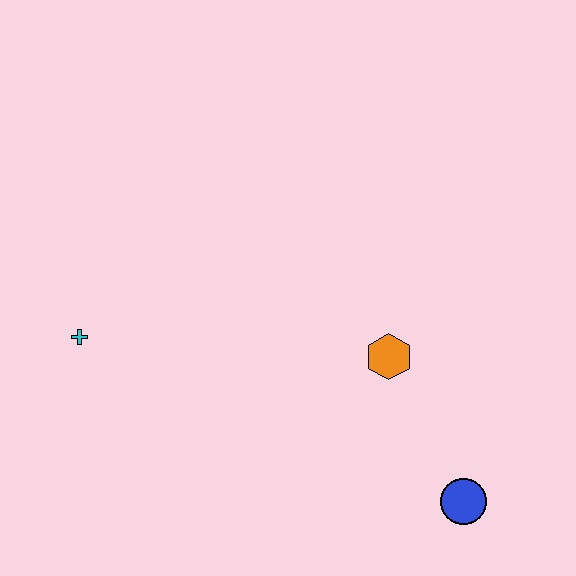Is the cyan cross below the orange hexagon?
No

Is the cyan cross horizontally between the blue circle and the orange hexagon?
No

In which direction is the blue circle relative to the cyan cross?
The blue circle is to the right of the cyan cross.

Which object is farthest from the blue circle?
The cyan cross is farthest from the blue circle.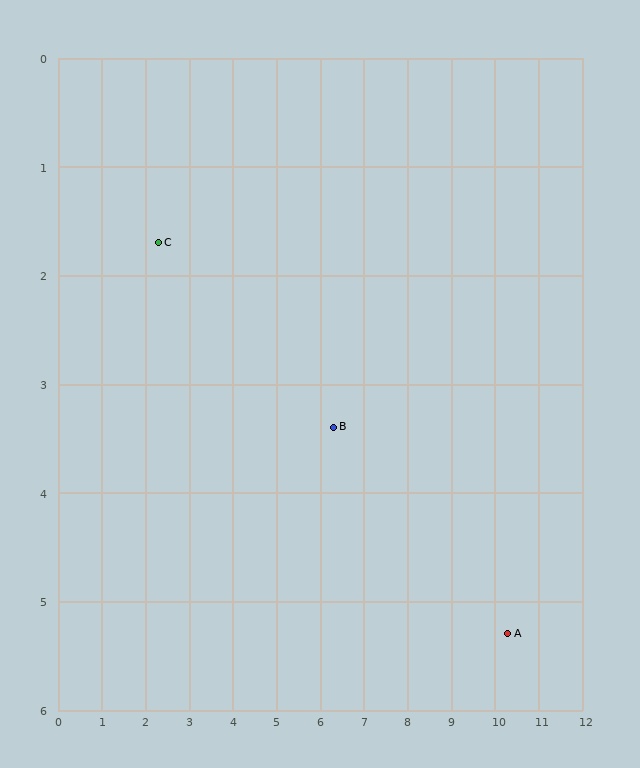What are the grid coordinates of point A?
Point A is at approximately (10.3, 5.3).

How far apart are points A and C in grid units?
Points A and C are about 8.8 grid units apart.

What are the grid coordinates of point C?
Point C is at approximately (2.3, 1.7).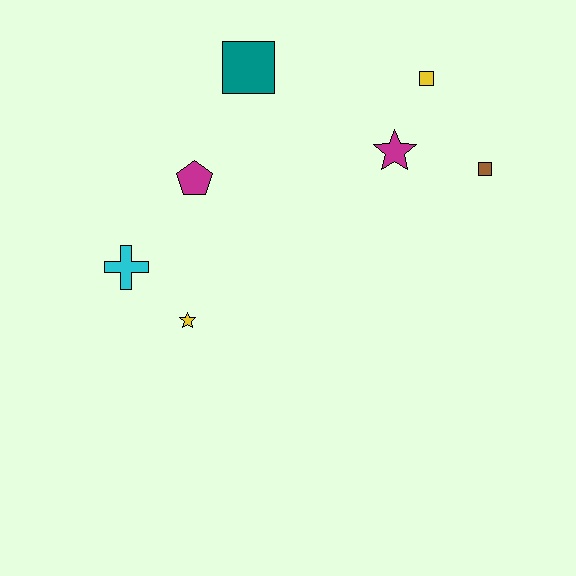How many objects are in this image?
There are 7 objects.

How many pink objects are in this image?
There are no pink objects.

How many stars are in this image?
There are 2 stars.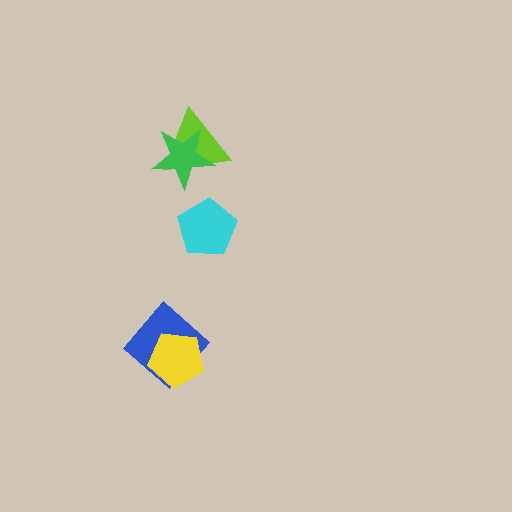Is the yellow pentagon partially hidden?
No, no other shape covers it.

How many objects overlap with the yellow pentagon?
1 object overlaps with the yellow pentagon.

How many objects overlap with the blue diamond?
1 object overlaps with the blue diamond.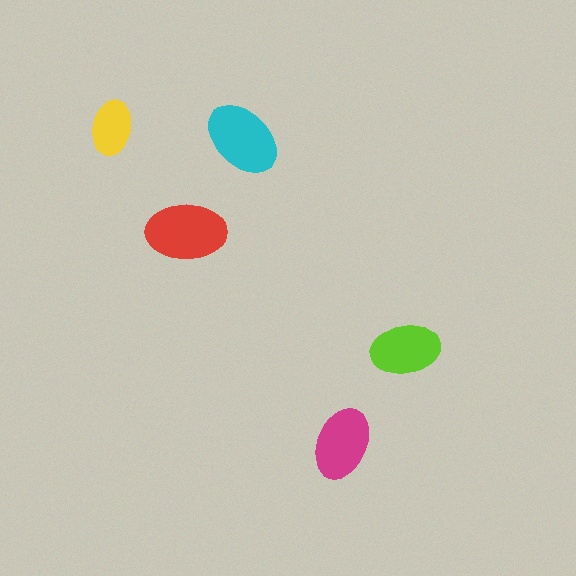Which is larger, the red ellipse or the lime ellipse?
The red one.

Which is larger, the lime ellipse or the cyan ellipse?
The cyan one.